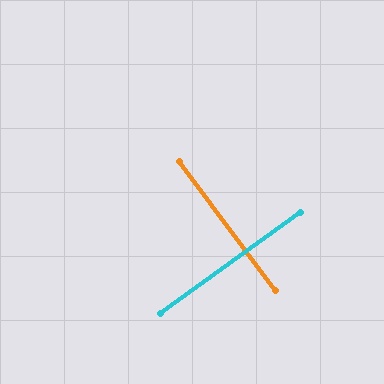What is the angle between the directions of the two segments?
Approximately 89 degrees.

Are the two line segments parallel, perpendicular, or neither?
Perpendicular — they meet at approximately 89°.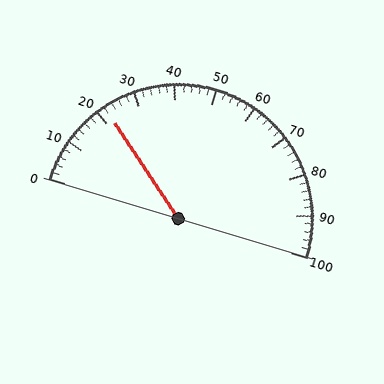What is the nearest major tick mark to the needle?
The nearest major tick mark is 20.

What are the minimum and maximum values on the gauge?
The gauge ranges from 0 to 100.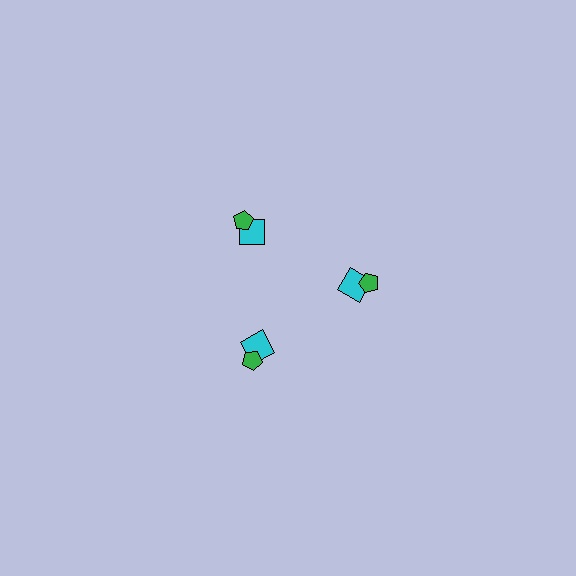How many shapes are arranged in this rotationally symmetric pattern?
There are 6 shapes, arranged in 3 groups of 2.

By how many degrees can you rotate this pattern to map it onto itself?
The pattern maps onto itself every 120 degrees of rotation.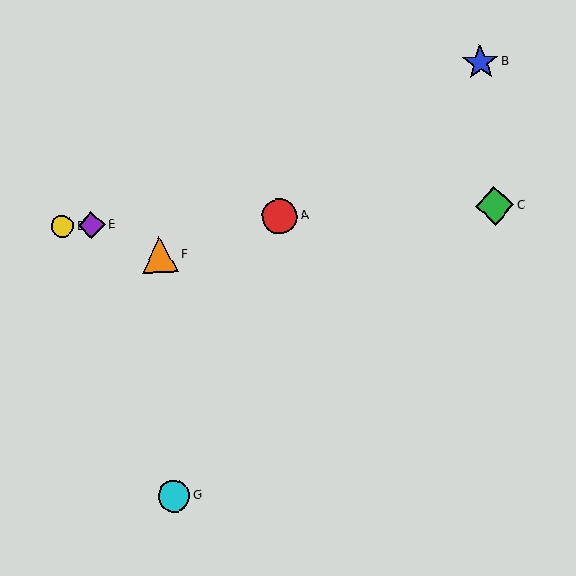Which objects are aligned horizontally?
Objects A, C, D, E are aligned horizontally.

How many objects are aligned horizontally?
4 objects (A, C, D, E) are aligned horizontally.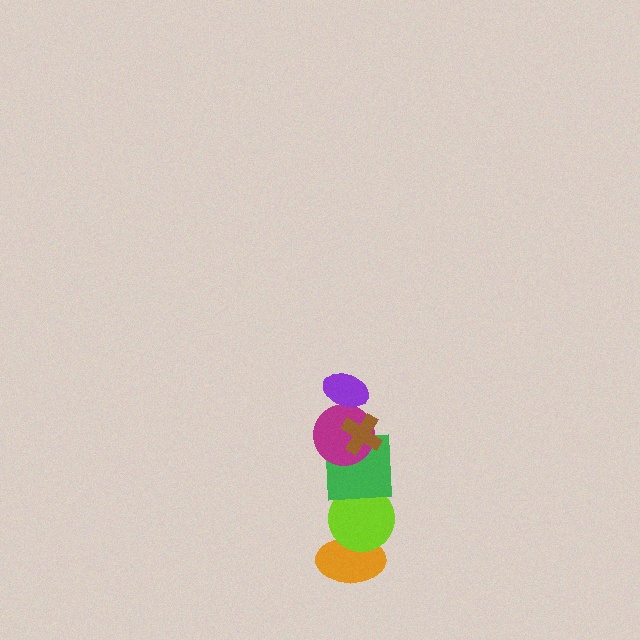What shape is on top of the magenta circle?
The brown cross is on top of the magenta circle.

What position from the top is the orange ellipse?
The orange ellipse is 6th from the top.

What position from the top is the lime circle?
The lime circle is 5th from the top.